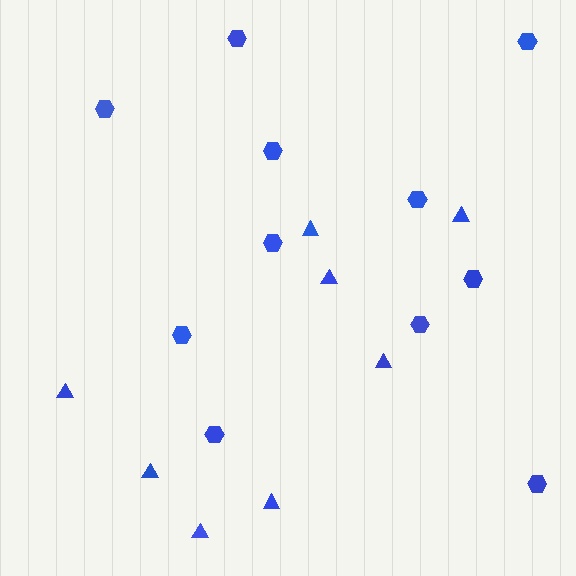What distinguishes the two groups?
There are 2 groups: one group of triangles (8) and one group of hexagons (11).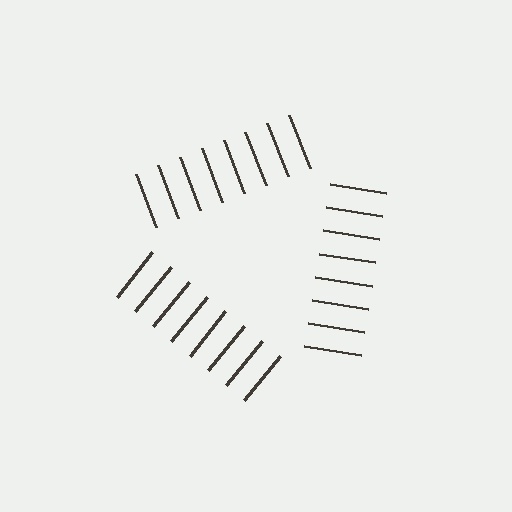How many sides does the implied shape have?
3 sides — the line-ends trace a triangle.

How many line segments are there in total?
24 — 8 along each of the 3 edges.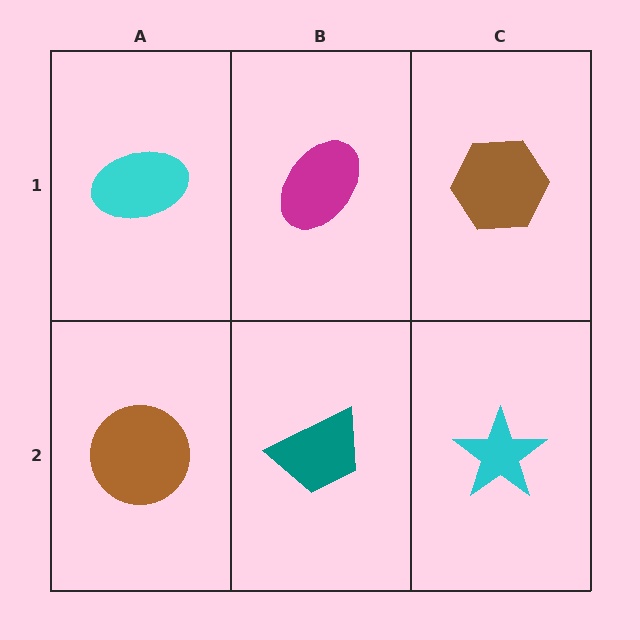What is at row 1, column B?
A magenta ellipse.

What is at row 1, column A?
A cyan ellipse.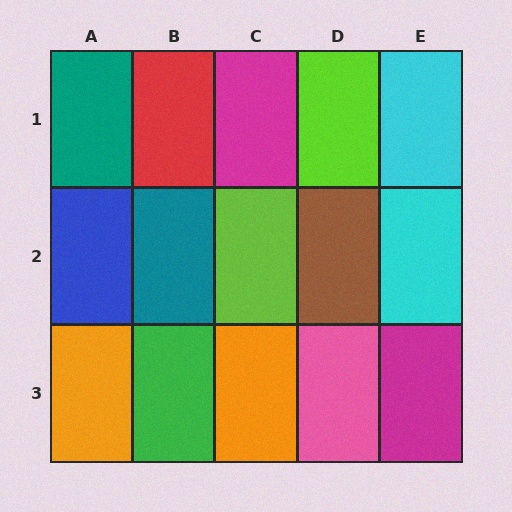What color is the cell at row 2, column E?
Cyan.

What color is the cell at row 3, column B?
Green.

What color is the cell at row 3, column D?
Pink.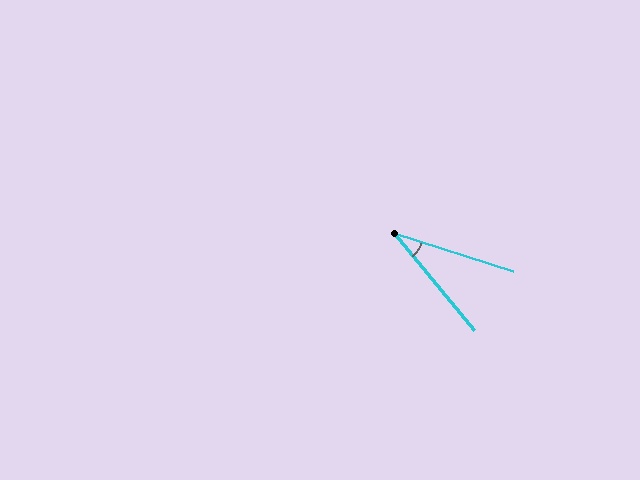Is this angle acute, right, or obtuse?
It is acute.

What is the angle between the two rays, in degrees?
Approximately 33 degrees.